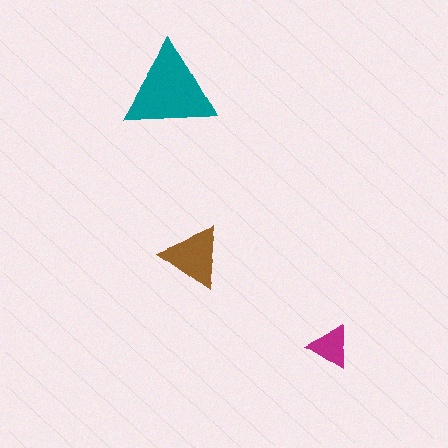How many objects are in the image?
There are 3 objects in the image.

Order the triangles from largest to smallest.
the teal one, the brown one, the magenta one.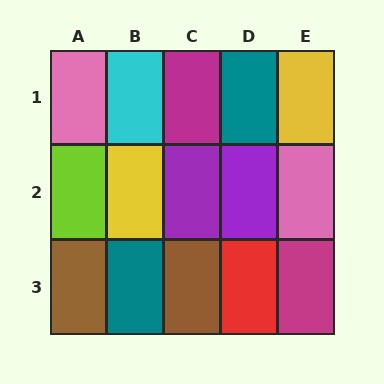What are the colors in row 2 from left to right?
Lime, yellow, purple, purple, pink.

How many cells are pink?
2 cells are pink.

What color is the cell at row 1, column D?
Teal.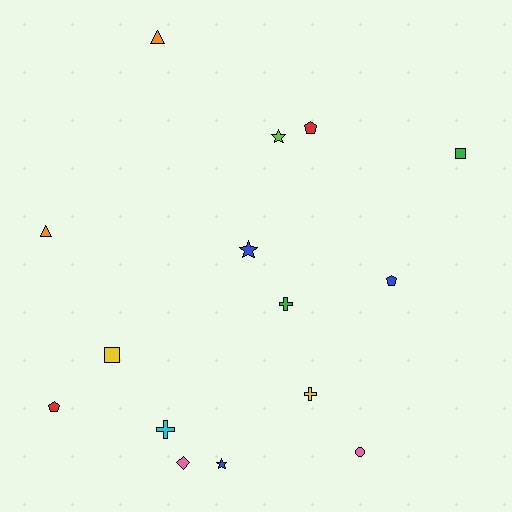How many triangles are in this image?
There are 2 triangles.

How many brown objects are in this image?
There are no brown objects.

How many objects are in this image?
There are 15 objects.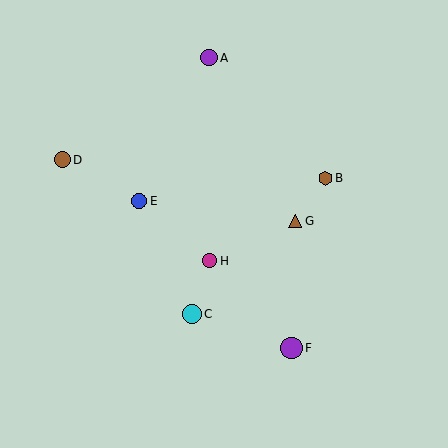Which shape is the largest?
The purple circle (labeled F) is the largest.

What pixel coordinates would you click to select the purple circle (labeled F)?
Click at (292, 348) to select the purple circle F.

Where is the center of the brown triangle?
The center of the brown triangle is at (295, 221).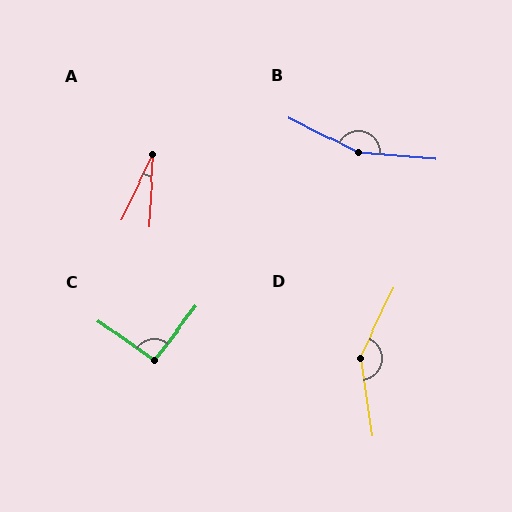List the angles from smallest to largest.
A (23°), C (93°), D (146°), B (158°).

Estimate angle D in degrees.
Approximately 146 degrees.